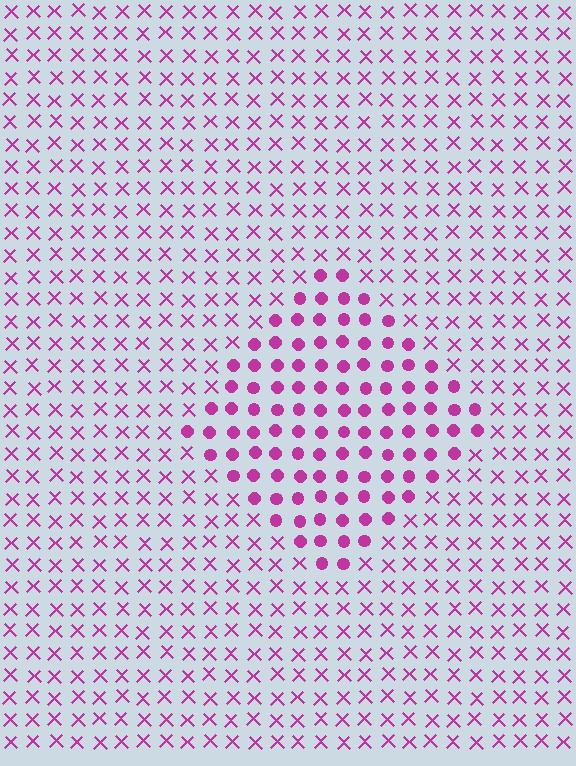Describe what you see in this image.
The image is filled with small magenta elements arranged in a uniform grid. A diamond-shaped region contains circles, while the surrounding area contains X marks. The boundary is defined purely by the change in element shape.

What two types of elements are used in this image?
The image uses circles inside the diamond region and X marks outside it.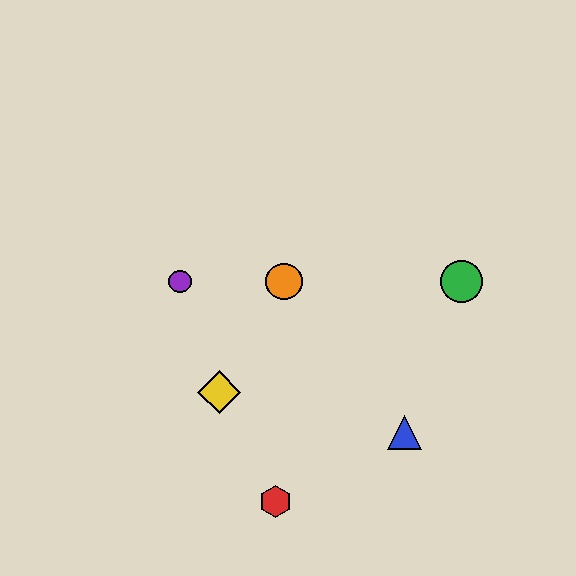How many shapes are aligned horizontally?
3 shapes (the green circle, the purple circle, the orange circle) are aligned horizontally.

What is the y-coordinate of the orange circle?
The orange circle is at y≈282.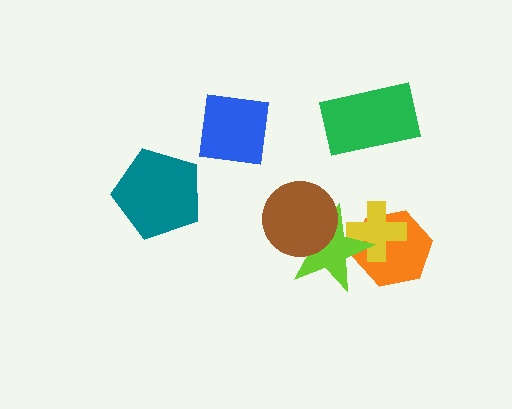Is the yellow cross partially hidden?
Yes, it is partially covered by another shape.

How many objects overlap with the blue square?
0 objects overlap with the blue square.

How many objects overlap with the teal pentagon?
0 objects overlap with the teal pentagon.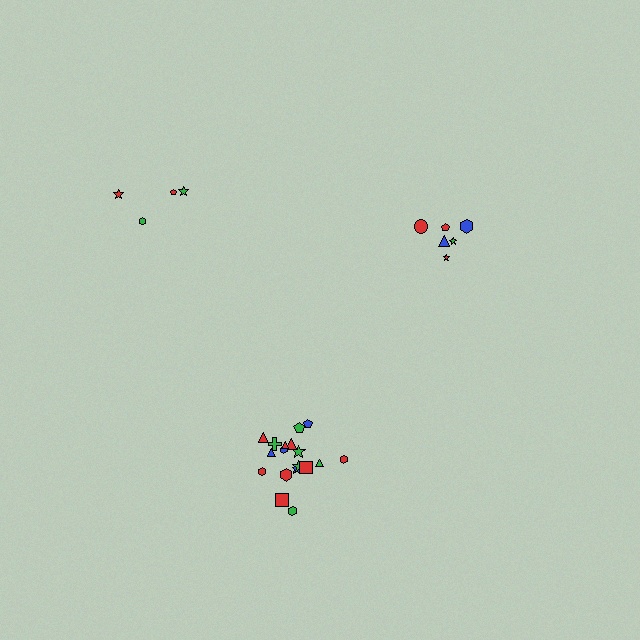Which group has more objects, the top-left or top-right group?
The top-right group.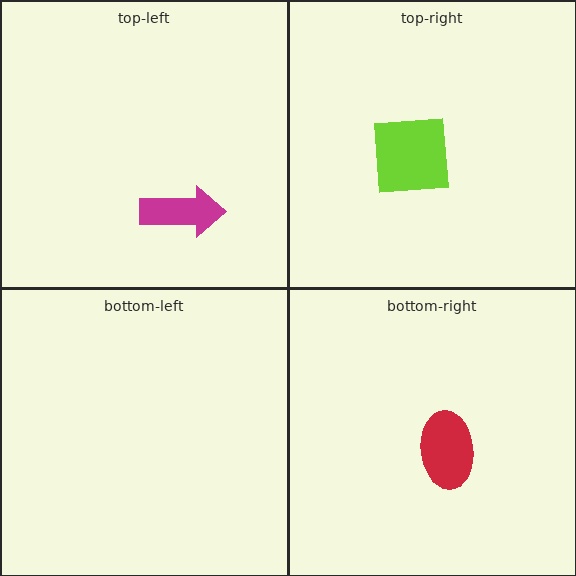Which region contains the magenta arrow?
The top-left region.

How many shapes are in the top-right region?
1.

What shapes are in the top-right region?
The lime square.